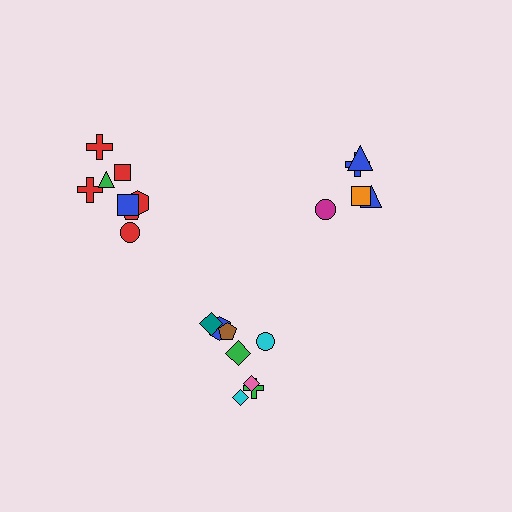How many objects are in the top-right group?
There are 5 objects.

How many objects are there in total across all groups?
There are 21 objects.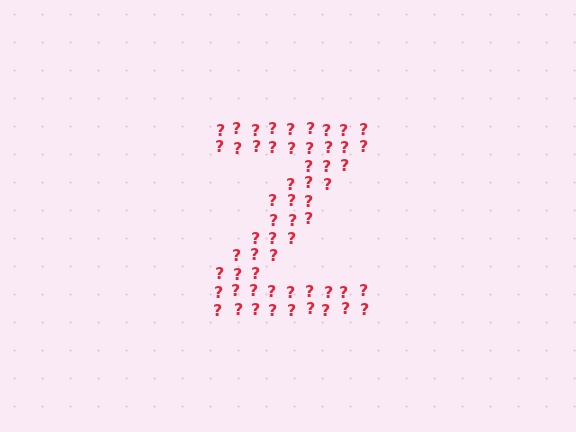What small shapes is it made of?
It is made of small question marks.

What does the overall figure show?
The overall figure shows the letter Z.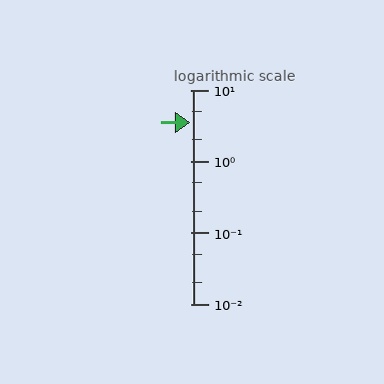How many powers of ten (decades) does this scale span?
The scale spans 3 decades, from 0.01 to 10.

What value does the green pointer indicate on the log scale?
The pointer indicates approximately 3.5.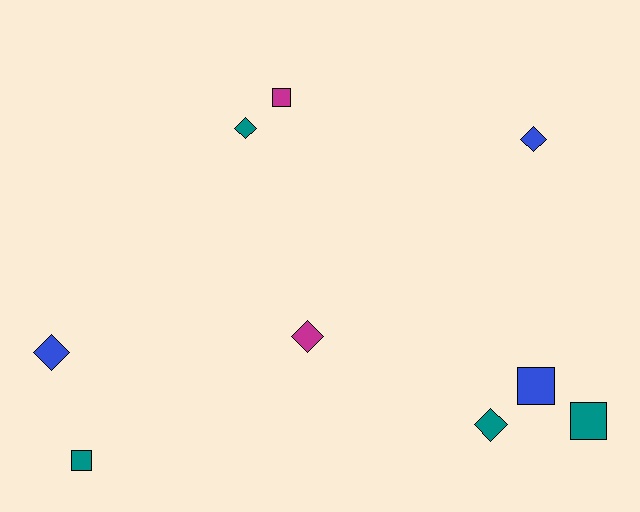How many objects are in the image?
There are 9 objects.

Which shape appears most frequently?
Diamond, with 5 objects.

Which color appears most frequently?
Teal, with 4 objects.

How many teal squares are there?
There are 2 teal squares.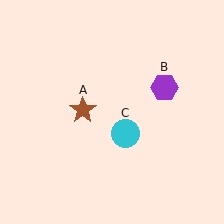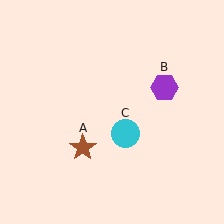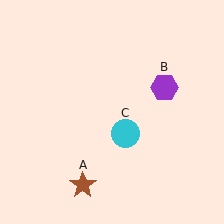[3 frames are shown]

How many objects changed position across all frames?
1 object changed position: brown star (object A).